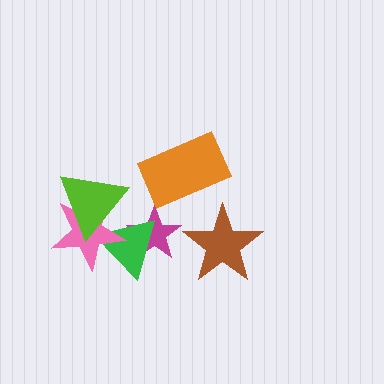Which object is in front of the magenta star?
The green triangle is in front of the magenta star.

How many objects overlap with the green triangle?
3 objects overlap with the green triangle.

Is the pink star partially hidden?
Yes, it is partially covered by another shape.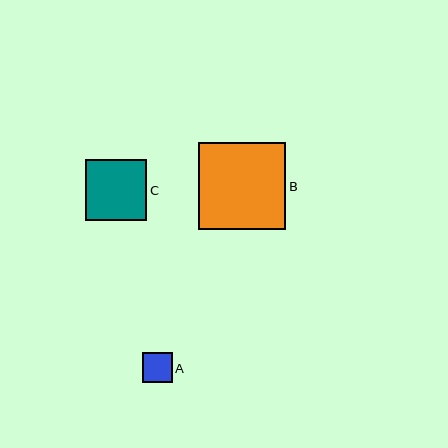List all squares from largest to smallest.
From largest to smallest: B, C, A.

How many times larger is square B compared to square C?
Square B is approximately 1.4 times the size of square C.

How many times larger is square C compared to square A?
Square C is approximately 2.0 times the size of square A.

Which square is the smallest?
Square A is the smallest with a size of approximately 30 pixels.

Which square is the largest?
Square B is the largest with a size of approximately 87 pixels.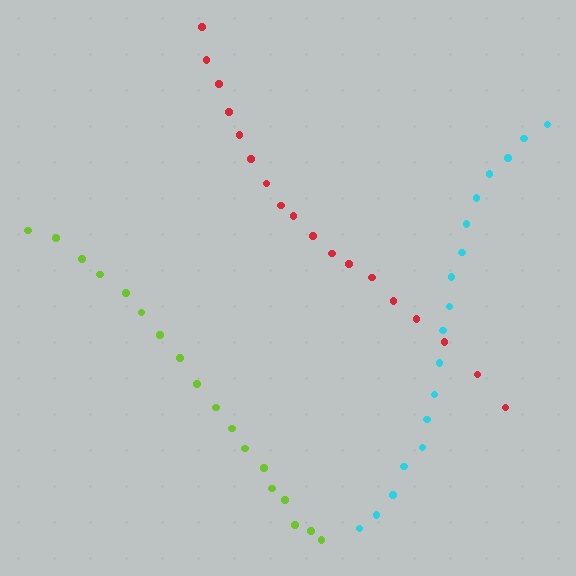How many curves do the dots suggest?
There are 3 distinct paths.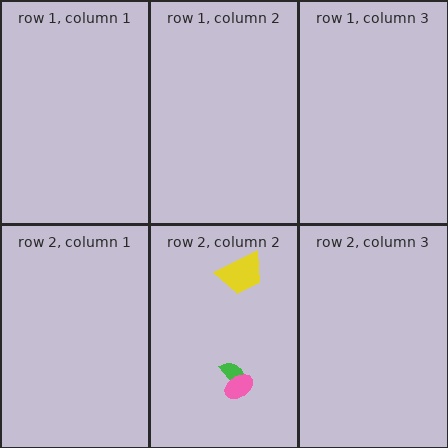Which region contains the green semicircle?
The row 2, column 2 region.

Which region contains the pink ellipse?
The row 2, column 2 region.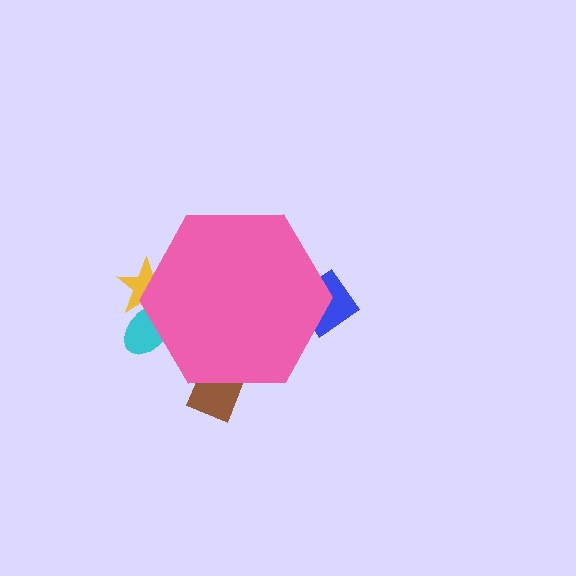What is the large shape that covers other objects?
A pink hexagon.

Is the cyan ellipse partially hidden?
Yes, the cyan ellipse is partially hidden behind the pink hexagon.